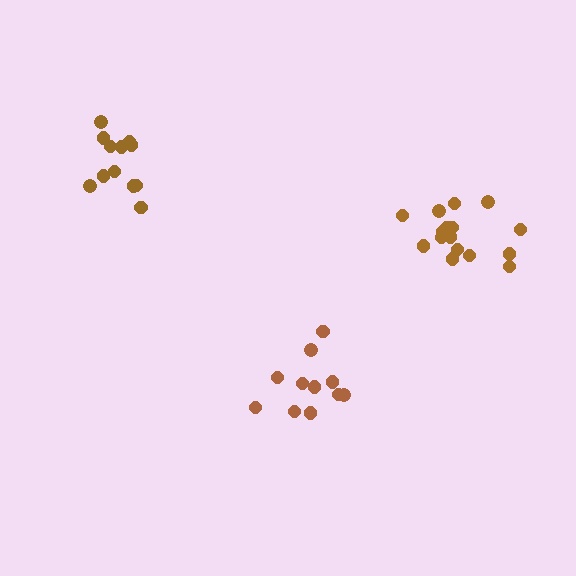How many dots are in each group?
Group 1: 17 dots, Group 2: 12 dots, Group 3: 11 dots (40 total).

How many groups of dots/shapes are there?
There are 3 groups.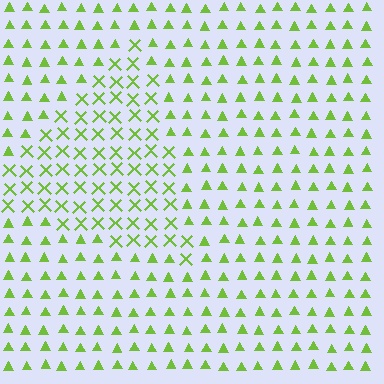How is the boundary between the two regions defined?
The boundary is defined by a change in element shape: X marks inside vs. triangles outside. All elements share the same color and spacing.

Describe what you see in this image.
The image is filled with small lime elements arranged in a uniform grid. A triangle-shaped region contains X marks, while the surrounding area contains triangles. The boundary is defined purely by the change in element shape.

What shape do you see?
I see a triangle.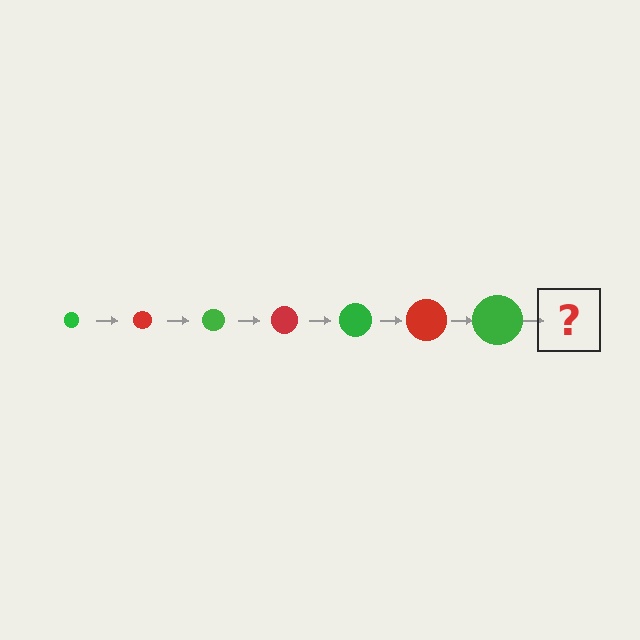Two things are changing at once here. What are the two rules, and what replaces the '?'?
The two rules are that the circle grows larger each step and the color cycles through green and red. The '?' should be a red circle, larger than the previous one.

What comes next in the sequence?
The next element should be a red circle, larger than the previous one.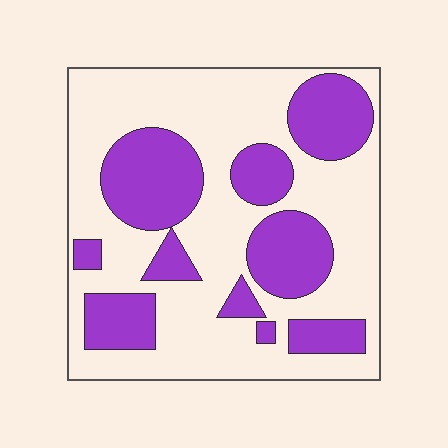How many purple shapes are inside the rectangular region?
10.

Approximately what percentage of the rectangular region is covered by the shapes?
Approximately 35%.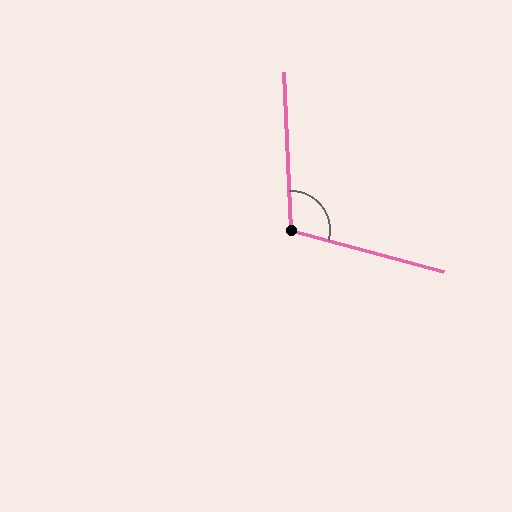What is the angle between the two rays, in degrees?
Approximately 107 degrees.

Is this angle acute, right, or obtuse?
It is obtuse.